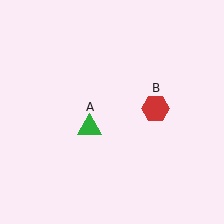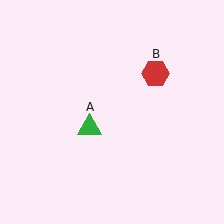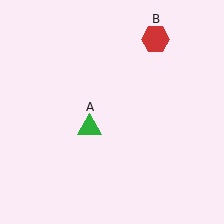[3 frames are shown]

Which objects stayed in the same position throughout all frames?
Green triangle (object A) remained stationary.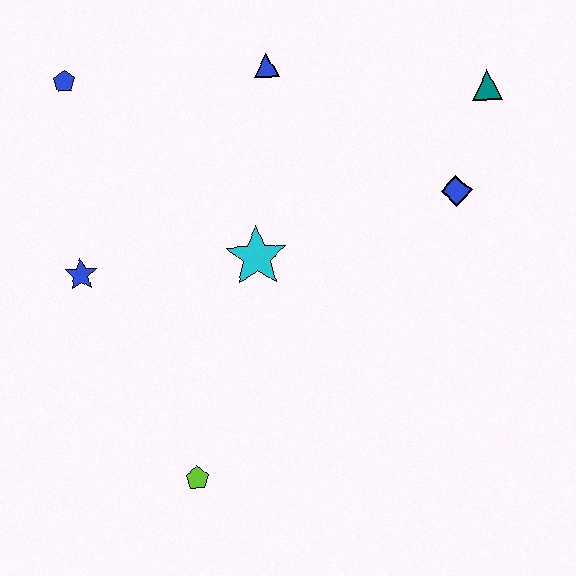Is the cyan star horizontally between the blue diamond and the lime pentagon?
Yes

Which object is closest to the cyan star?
The blue star is closest to the cyan star.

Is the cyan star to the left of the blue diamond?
Yes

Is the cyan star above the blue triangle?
No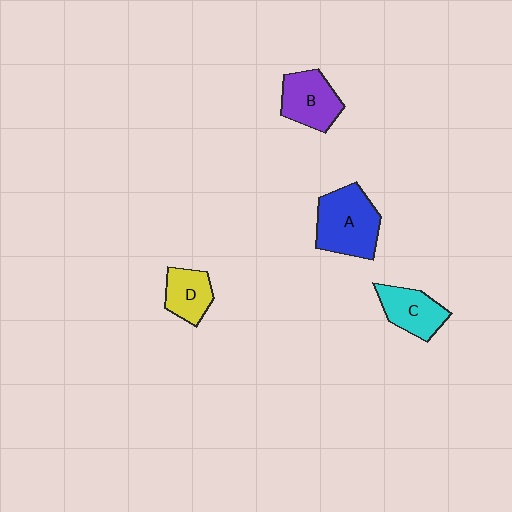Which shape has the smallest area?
Shape D (yellow).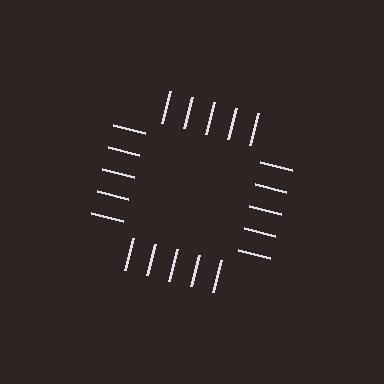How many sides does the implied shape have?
4 sides — the line-ends trace a square.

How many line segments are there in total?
20 — 5 along each of the 4 edges.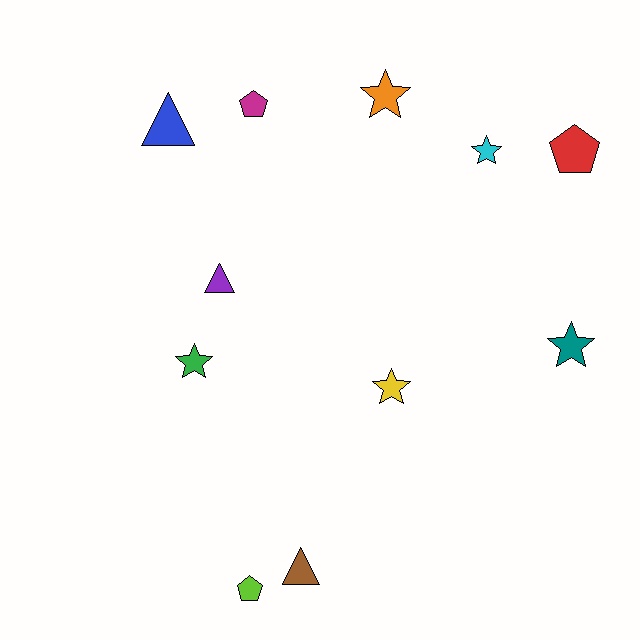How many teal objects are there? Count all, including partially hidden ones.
There is 1 teal object.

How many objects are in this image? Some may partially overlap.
There are 11 objects.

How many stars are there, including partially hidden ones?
There are 5 stars.